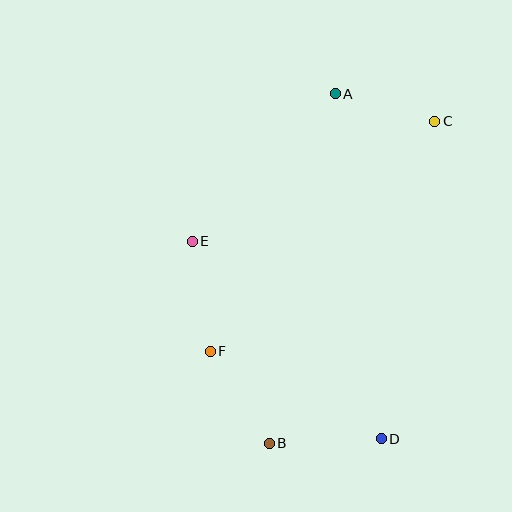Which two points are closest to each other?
Points A and C are closest to each other.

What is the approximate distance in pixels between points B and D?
The distance between B and D is approximately 112 pixels.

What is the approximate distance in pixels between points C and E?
The distance between C and E is approximately 270 pixels.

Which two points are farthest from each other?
Points B and C are farthest from each other.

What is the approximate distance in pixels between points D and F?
The distance between D and F is approximately 192 pixels.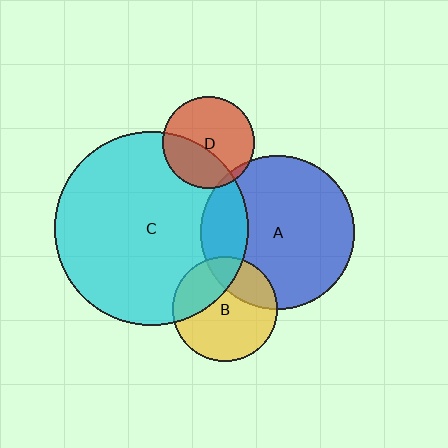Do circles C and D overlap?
Yes.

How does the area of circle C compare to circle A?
Approximately 1.6 times.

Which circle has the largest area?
Circle C (cyan).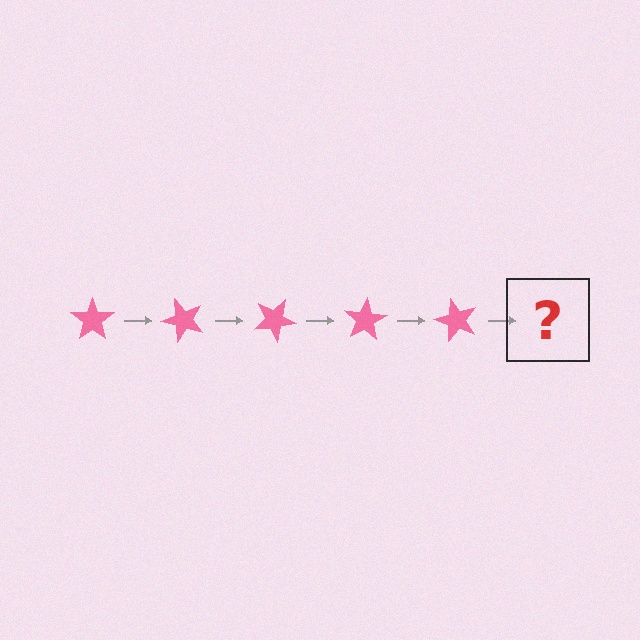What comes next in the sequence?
The next element should be a pink star rotated 250 degrees.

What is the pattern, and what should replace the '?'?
The pattern is that the star rotates 50 degrees each step. The '?' should be a pink star rotated 250 degrees.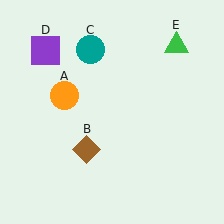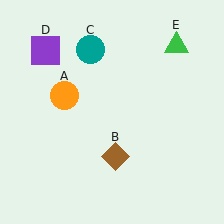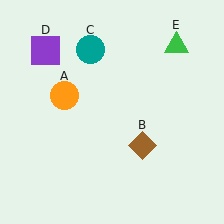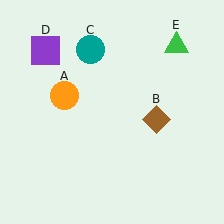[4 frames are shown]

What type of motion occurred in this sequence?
The brown diamond (object B) rotated counterclockwise around the center of the scene.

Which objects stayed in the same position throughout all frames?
Orange circle (object A) and teal circle (object C) and purple square (object D) and green triangle (object E) remained stationary.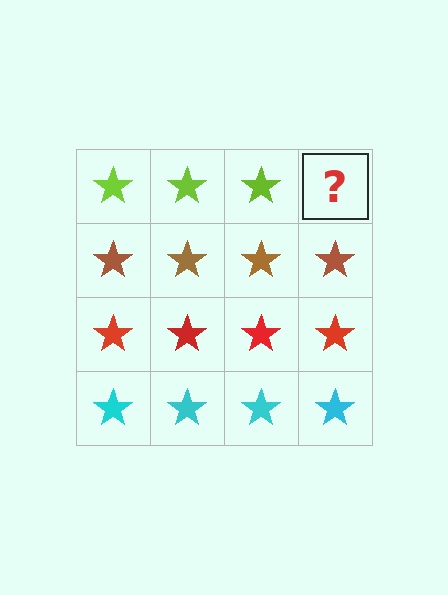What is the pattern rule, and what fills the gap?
The rule is that each row has a consistent color. The gap should be filled with a lime star.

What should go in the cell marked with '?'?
The missing cell should contain a lime star.